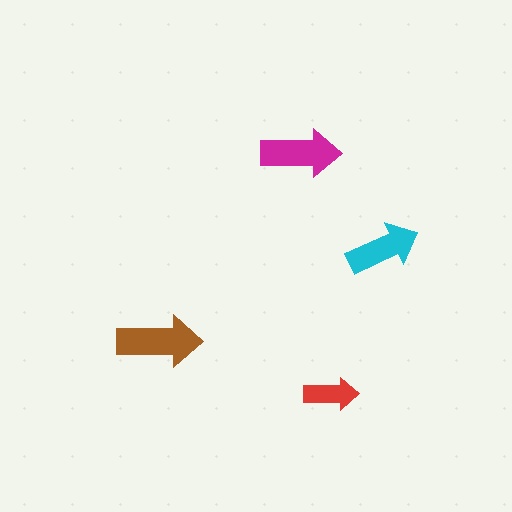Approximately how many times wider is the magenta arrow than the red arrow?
About 1.5 times wider.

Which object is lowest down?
The red arrow is bottommost.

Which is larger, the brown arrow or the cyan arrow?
The brown one.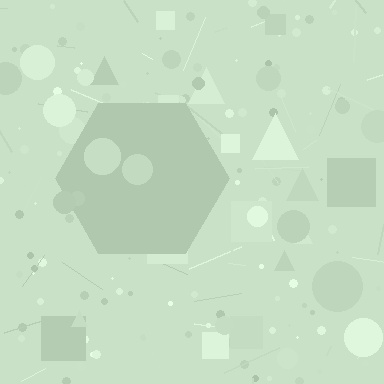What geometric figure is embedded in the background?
A hexagon is embedded in the background.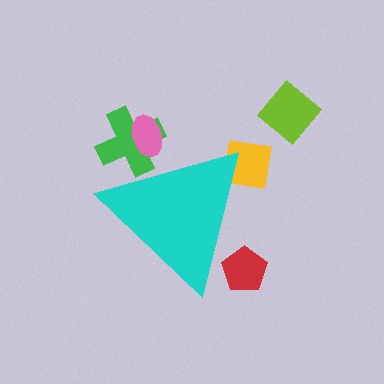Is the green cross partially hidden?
Yes, the green cross is partially hidden behind the cyan triangle.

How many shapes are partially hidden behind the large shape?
4 shapes are partially hidden.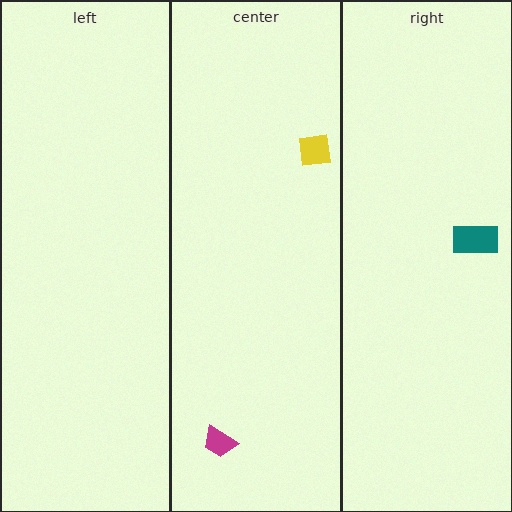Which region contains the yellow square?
The center region.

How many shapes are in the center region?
2.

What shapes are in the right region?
The teal rectangle.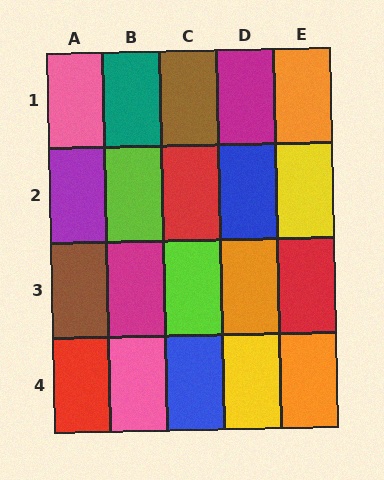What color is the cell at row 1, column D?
Magenta.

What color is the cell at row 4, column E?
Orange.